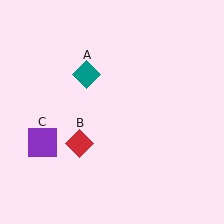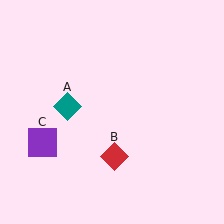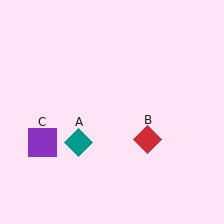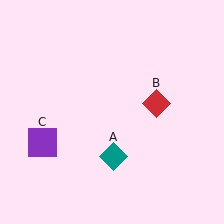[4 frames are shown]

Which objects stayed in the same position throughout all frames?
Purple square (object C) remained stationary.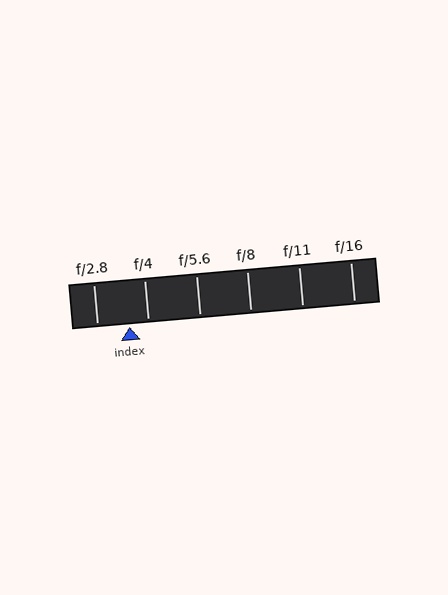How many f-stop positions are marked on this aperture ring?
There are 6 f-stop positions marked.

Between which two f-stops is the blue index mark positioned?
The index mark is between f/2.8 and f/4.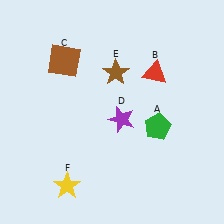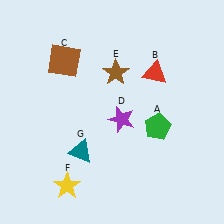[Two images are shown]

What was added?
A teal triangle (G) was added in Image 2.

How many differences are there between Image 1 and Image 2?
There is 1 difference between the two images.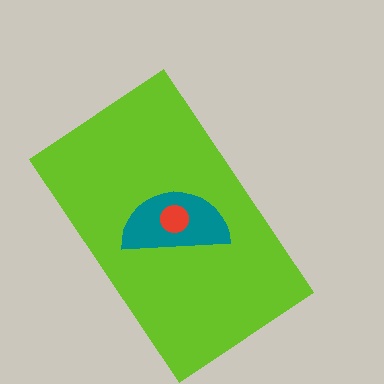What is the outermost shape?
The lime rectangle.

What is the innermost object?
The red circle.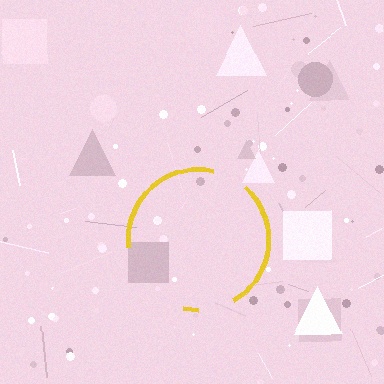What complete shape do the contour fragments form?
The contour fragments form a circle.